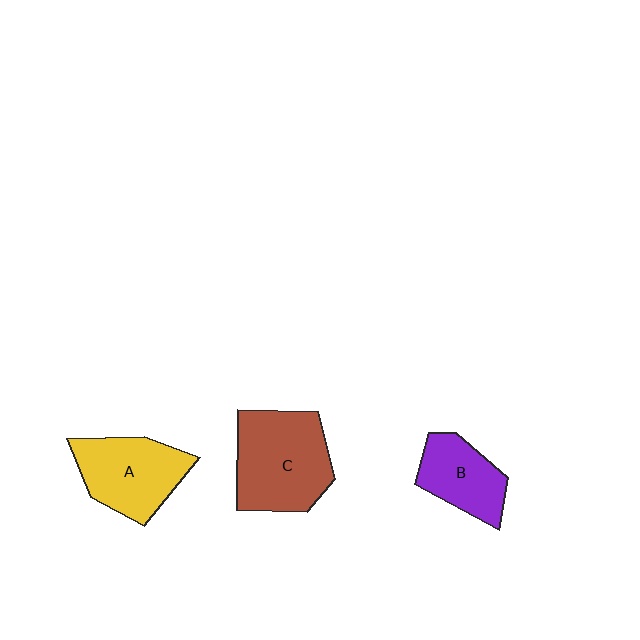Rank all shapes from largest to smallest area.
From largest to smallest: C (brown), A (yellow), B (purple).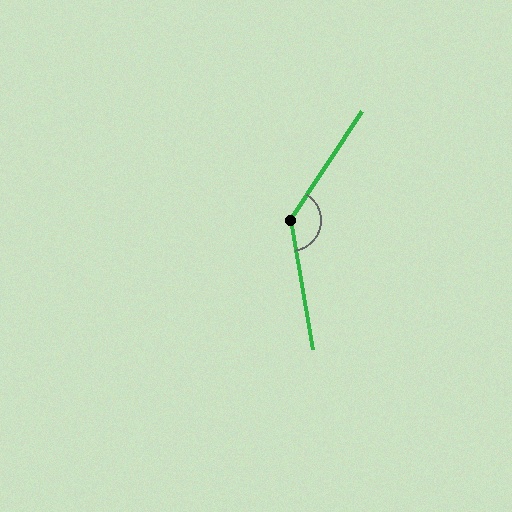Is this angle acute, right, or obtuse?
It is obtuse.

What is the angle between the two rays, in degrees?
Approximately 137 degrees.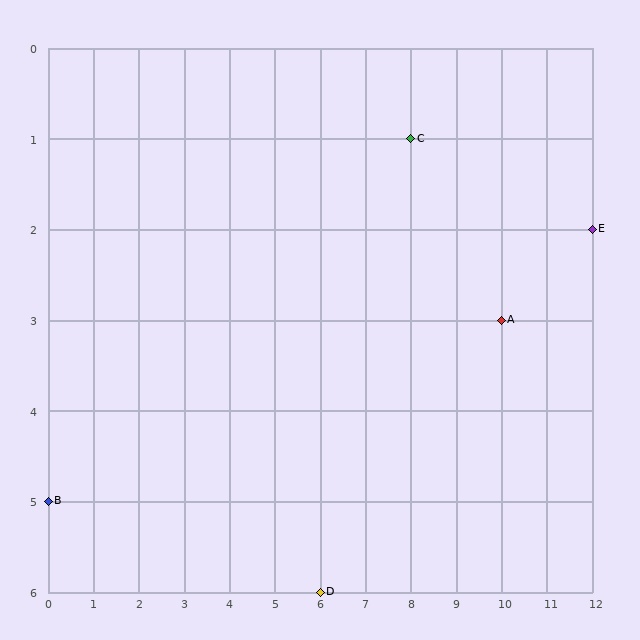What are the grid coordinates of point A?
Point A is at grid coordinates (10, 3).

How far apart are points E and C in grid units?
Points E and C are 4 columns and 1 row apart (about 4.1 grid units diagonally).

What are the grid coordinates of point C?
Point C is at grid coordinates (8, 1).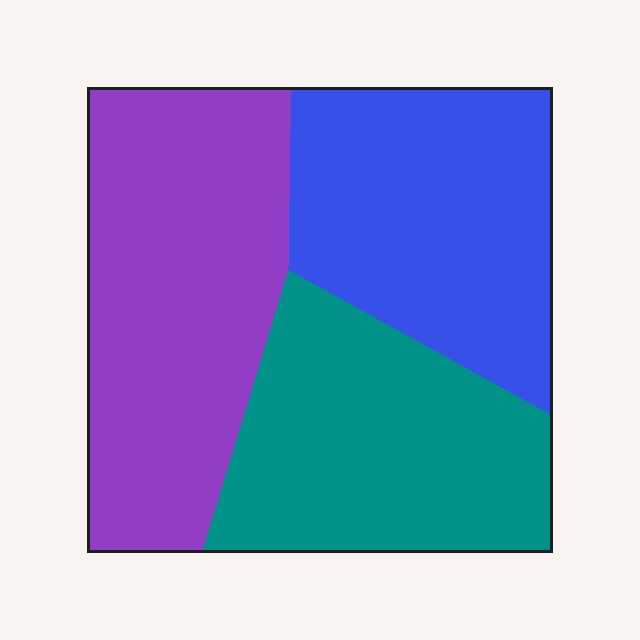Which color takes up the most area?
Purple, at roughly 40%.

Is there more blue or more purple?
Purple.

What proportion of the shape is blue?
Blue covers 31% of the shape.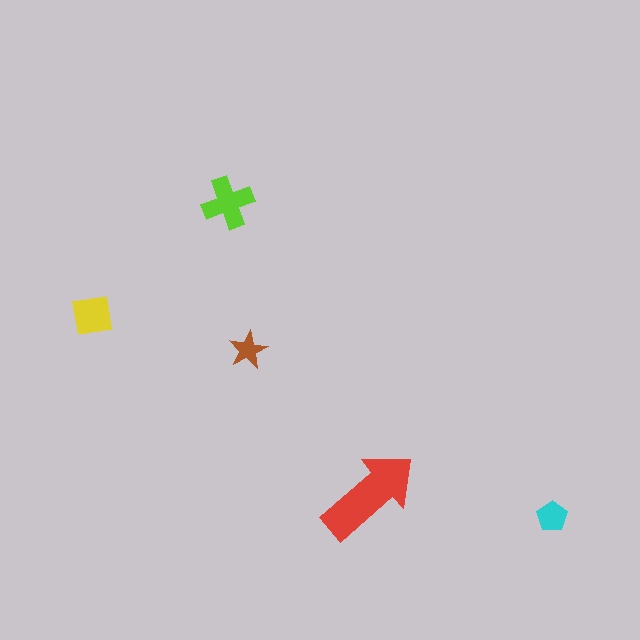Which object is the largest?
The red arrow.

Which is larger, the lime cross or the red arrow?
The red arrow.